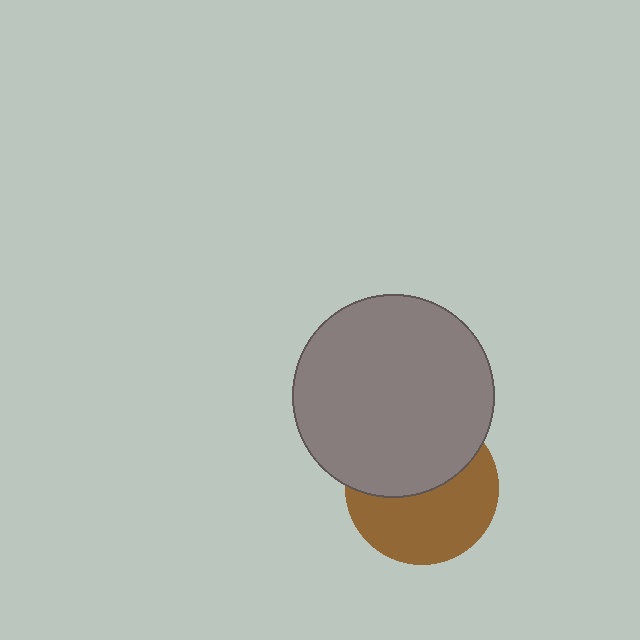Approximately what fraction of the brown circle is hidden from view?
Roughly 46% of the brown circle is hidden behind the gray circle.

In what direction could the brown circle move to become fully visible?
The brown circle could move down. That would shift it out from behind the gray circle entirely.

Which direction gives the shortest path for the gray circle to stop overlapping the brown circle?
Moving up gives the shortest separation.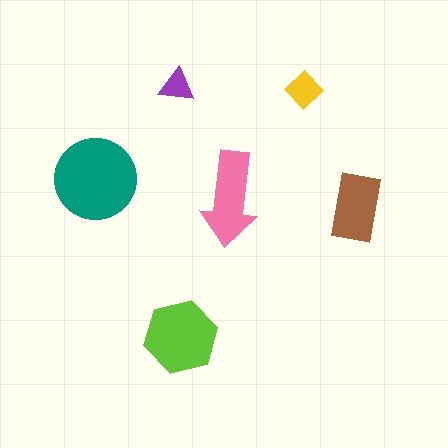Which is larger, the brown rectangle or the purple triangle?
The brown rectangle.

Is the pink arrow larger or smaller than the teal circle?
Smaller.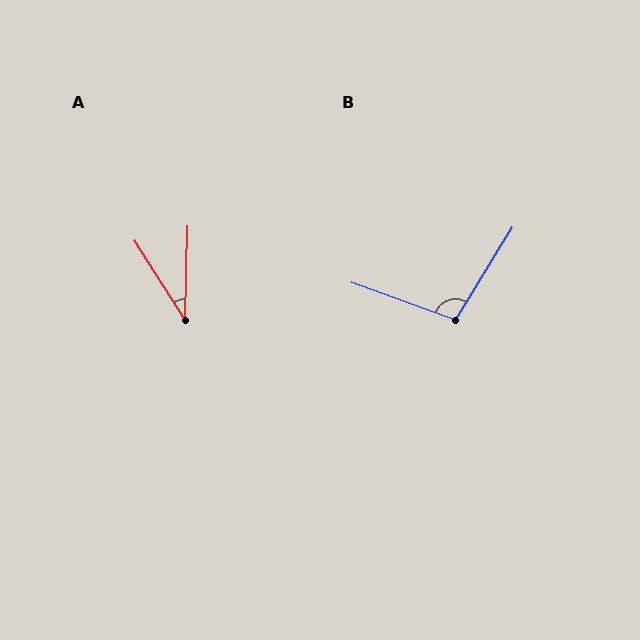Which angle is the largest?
B, at approximately 102 degrees.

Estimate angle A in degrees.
Approximately 34 degrees.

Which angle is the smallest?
A, at approximately 34 degrees.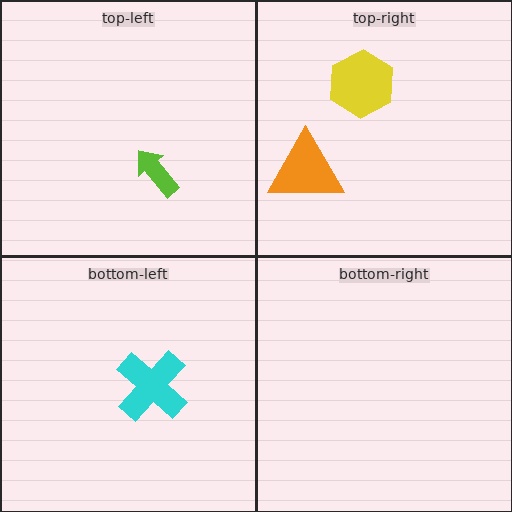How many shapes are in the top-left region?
1.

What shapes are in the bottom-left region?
The cyan cross.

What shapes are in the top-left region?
The lime arrow.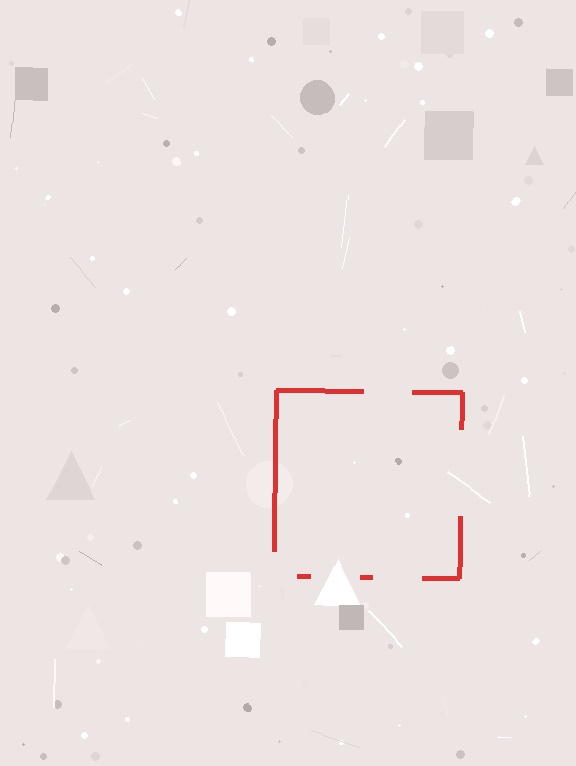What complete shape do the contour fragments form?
The contour fragments form a square.